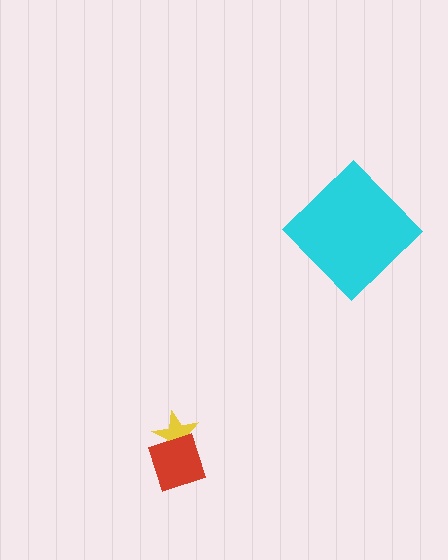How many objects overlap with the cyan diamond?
0 objects overlap with the cyan diamond.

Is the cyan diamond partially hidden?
No, no other shape covers it.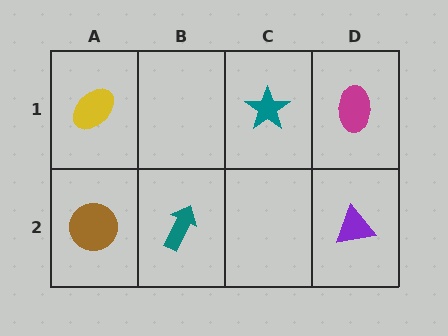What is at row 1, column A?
A yellow ellipse.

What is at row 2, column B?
A teal arrow.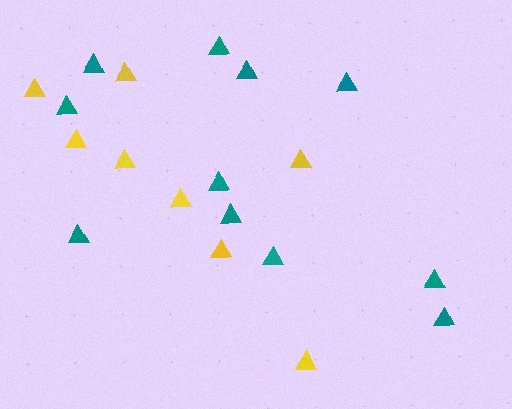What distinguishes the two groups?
There are 2 groups: one group of yellow triangles (8) and one group of teal triangles (11).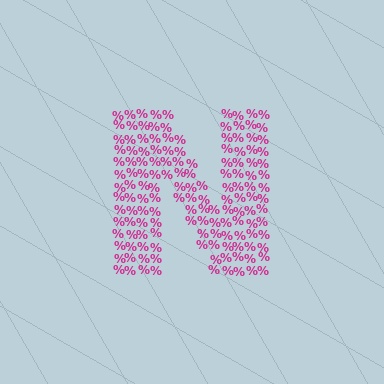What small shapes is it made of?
It is made of small percent signs.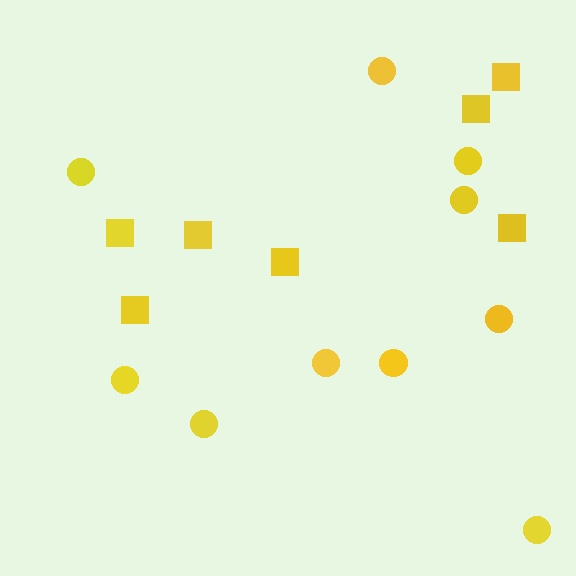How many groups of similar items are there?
There are 2 groups: one group of squares (7) and one group of circles (10).